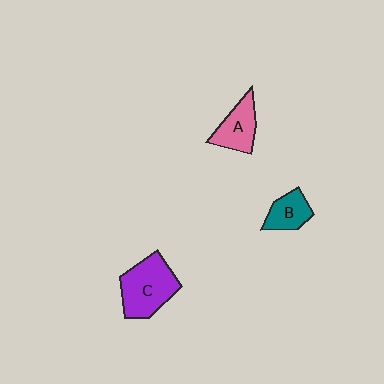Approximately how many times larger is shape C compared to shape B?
Approximately 1.9 times.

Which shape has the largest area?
Shape C (purple).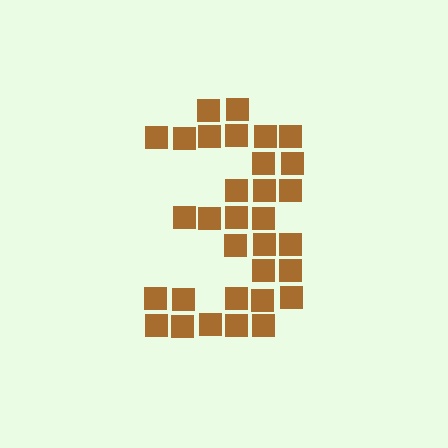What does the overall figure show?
The overall figure shows the digit 3.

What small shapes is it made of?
It is made of small squares.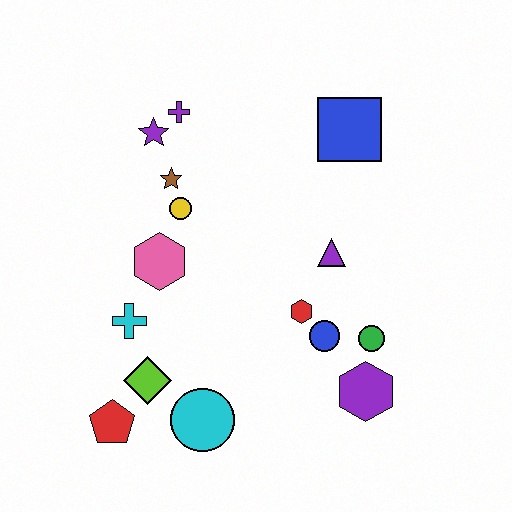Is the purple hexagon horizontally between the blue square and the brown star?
No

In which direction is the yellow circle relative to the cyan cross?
The yellow circle is above the cyan cross.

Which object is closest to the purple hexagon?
The green circle is closest to the purple hexagon.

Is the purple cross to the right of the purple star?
Yes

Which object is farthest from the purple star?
The purple hexagon is farthest from the purple star.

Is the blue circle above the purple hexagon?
Yes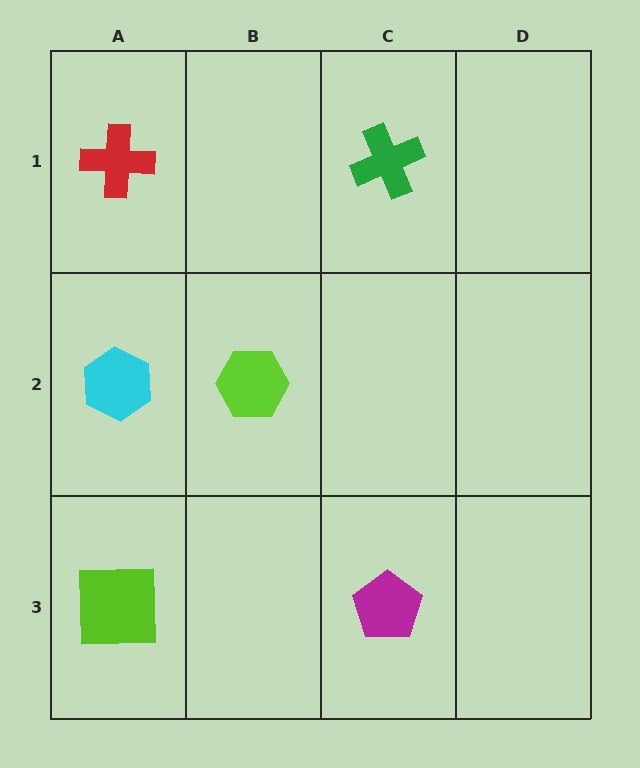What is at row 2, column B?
A lime hexagon.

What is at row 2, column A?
A cyan hexagon.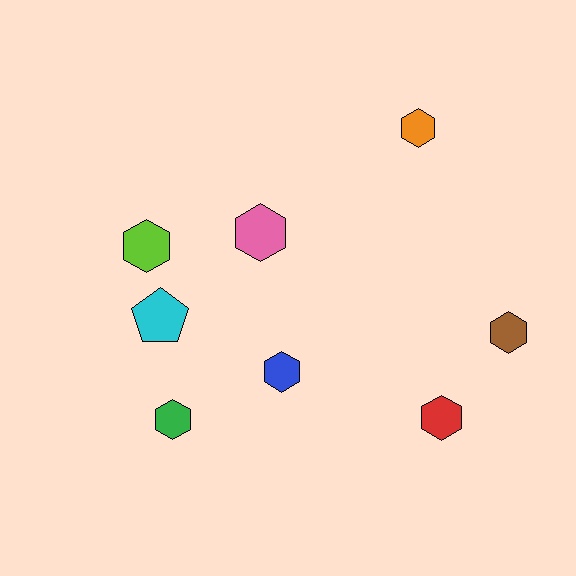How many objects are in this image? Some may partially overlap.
There are 8 objects.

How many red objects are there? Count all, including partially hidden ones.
There is 1 red object.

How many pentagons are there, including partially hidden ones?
There is 1 pentagon.